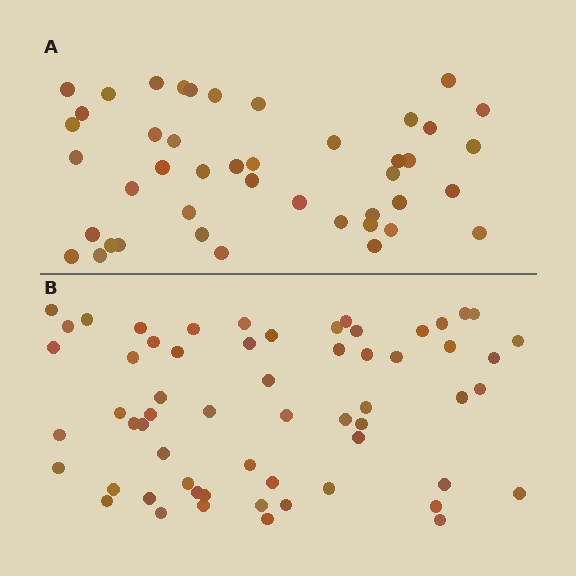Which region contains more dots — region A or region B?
Region B (the bottom region) has more dots.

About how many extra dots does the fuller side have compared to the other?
Region B has approximately 15 more dots than region A.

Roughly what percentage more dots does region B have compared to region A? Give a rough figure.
About 35% more.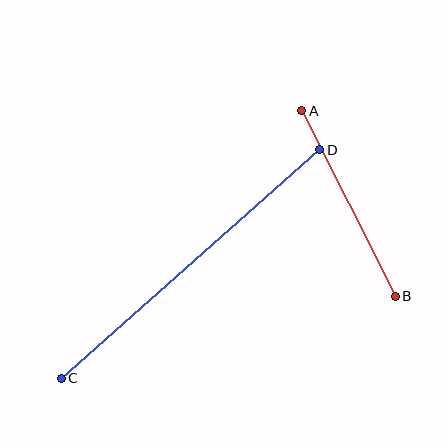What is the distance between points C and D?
The distance is approximately 345 pixels.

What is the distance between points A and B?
The distance is approximately 208 pixels.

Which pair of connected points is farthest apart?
Points C and D are farthest apart.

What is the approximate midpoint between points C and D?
The midpoint is at approximately (190, 264) pixels.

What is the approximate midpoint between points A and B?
The midpoint is at approximately (349, 204) pixels.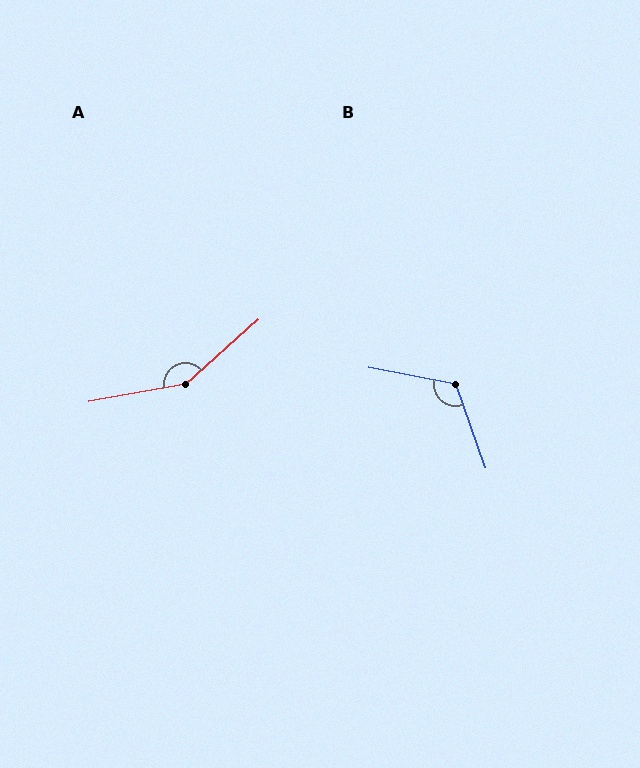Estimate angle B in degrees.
Approximately 120 degrees.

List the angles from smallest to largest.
B (120°), A (149°).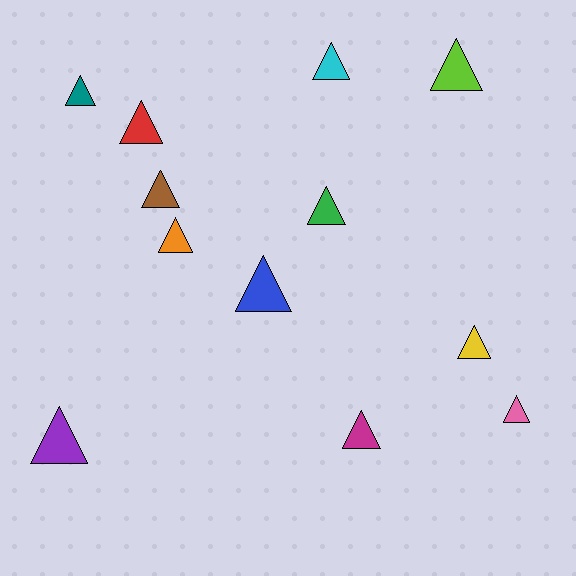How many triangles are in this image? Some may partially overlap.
There are 12 triangles.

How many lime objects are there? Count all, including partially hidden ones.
There is 1 lime object.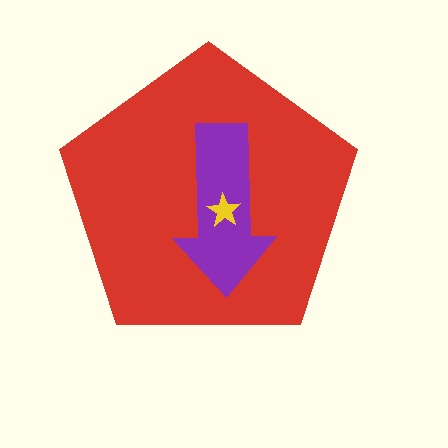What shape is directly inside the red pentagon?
The purple arrow.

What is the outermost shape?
The red pentagon.